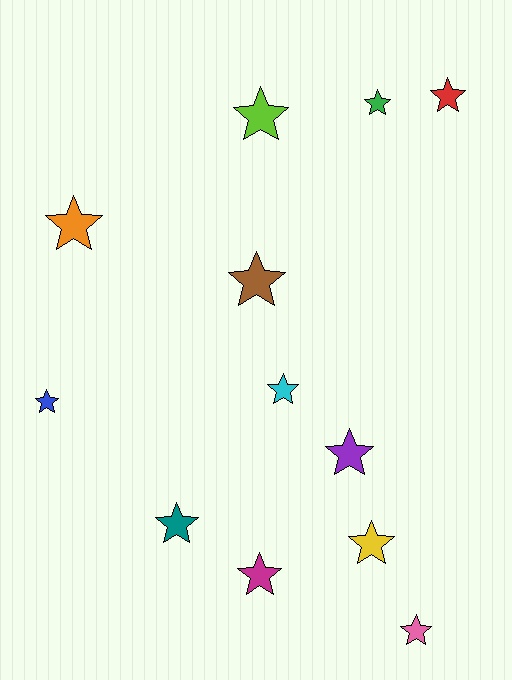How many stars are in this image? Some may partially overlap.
There are 12 stars.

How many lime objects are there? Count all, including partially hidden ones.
There is 1 lime object.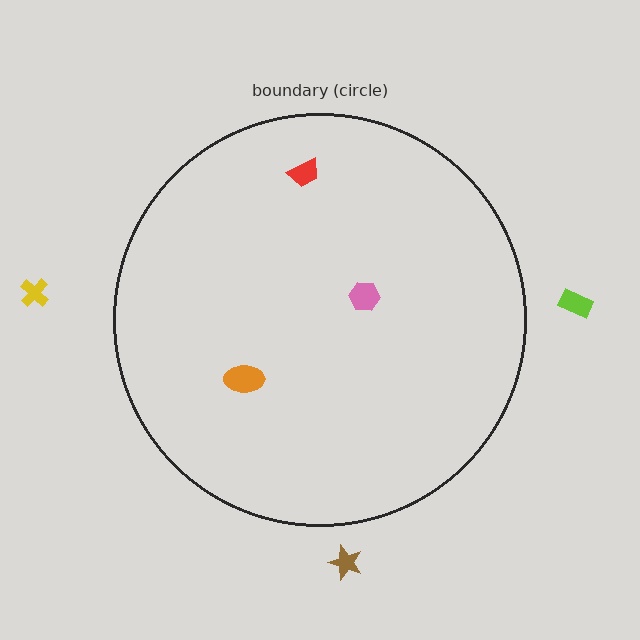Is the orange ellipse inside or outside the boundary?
Inside.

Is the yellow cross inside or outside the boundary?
Outside.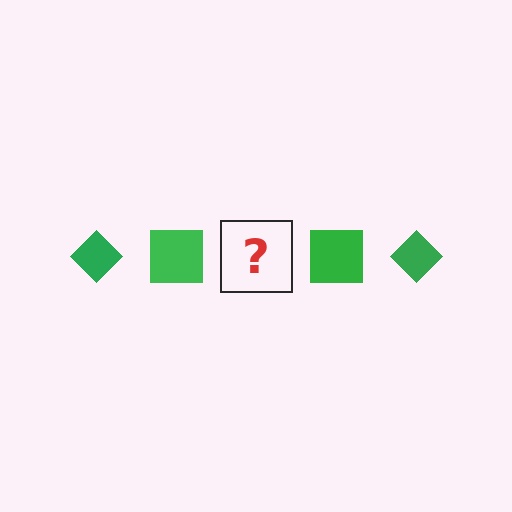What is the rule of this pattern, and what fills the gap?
The rule is that the pattern cycles through diamond, square shapes in green. The gap should be filled with a green diamond.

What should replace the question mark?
The question mark should be replaced with a green diamond.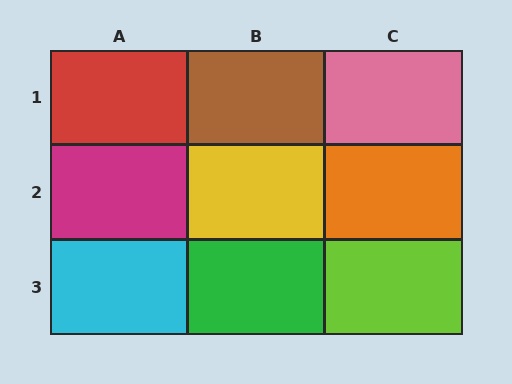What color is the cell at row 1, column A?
Red.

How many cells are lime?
1 cell is lime.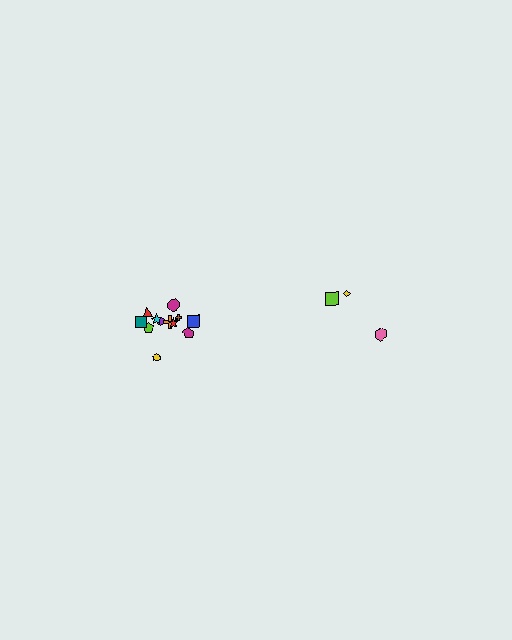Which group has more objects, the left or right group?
The left group.